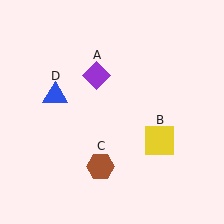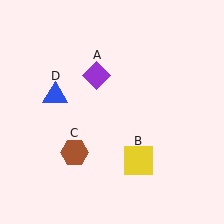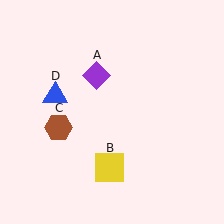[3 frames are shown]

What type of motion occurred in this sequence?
The yellow square (object B), brown hexagon (object C) rotated clockwise around the center of the scene.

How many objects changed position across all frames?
2 objects changed position: yellow square (object B), brown hexagon (object C).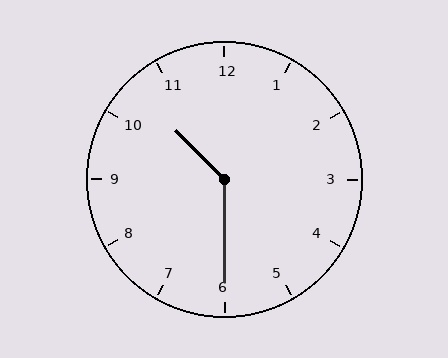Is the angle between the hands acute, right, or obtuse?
It is obtuse.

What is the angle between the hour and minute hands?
Approximately 135 degrees.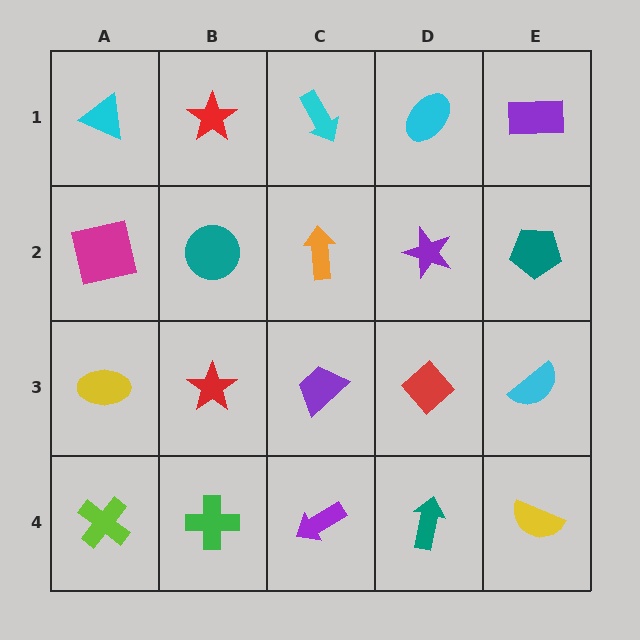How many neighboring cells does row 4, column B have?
3.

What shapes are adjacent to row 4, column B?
A red star (row 3, column B), a lime cross (row 4, column A), a purple arrow (row 4, column C).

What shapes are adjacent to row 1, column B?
A teal circle (row 2, column B), a cyan triangle (row 1, column A), a cyan arrow (row 1, column C).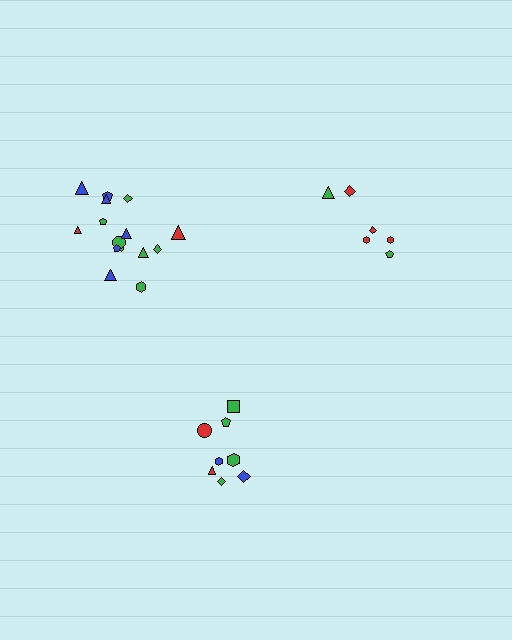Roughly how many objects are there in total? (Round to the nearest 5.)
Roughly 30 objects in total.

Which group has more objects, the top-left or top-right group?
The top-left group.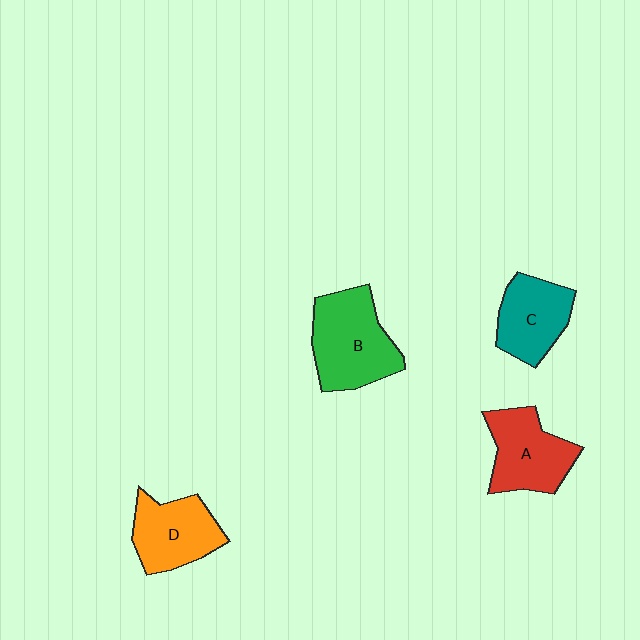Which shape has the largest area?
Shape B (green).